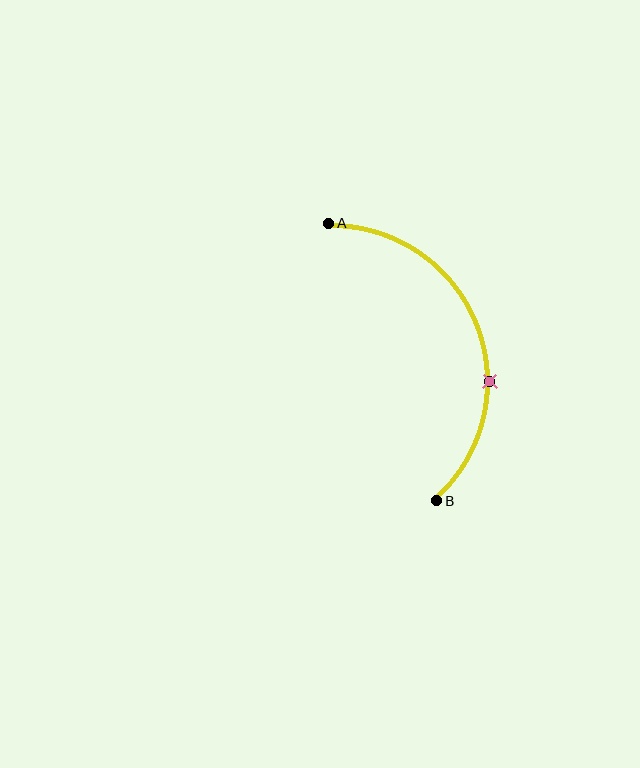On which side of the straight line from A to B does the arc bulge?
The arc bulges to the right of the straight line connecting A and B.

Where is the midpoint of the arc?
The arc midpoint is the point on the curve farthest from the straight line joining A and B. It sits to the right of that line.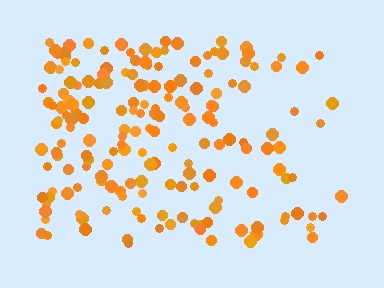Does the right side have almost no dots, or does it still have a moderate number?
Still a moderate number, just noticeably fewer than the left.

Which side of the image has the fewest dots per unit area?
The right.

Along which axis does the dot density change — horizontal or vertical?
Horizontal.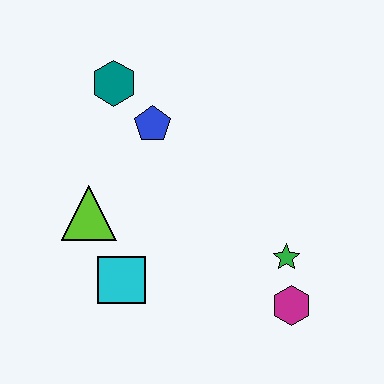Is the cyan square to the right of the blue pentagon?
No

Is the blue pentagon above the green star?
Yes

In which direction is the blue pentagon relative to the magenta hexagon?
The blue pentagon is above the magenta hexagon.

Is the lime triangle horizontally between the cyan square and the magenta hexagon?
No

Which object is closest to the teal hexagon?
The blue pentagon is closest to the teal hexagon.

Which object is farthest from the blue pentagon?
The magenta hexagon is farthest from the blue pentagon.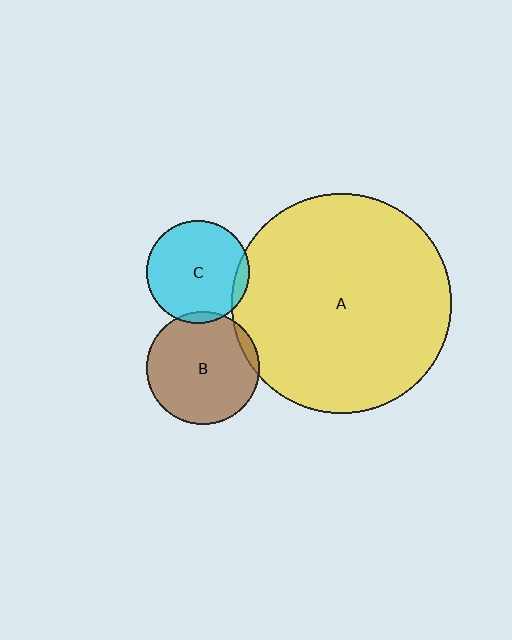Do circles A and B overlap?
Yes.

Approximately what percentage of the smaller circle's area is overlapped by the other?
Approximately 5%.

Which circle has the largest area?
Circle A (yellow).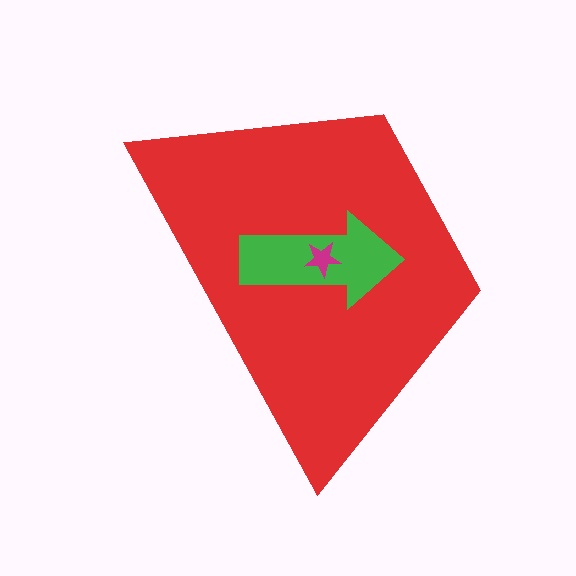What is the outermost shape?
The red trapezoid.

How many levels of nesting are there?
3.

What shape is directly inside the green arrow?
The magenta star.